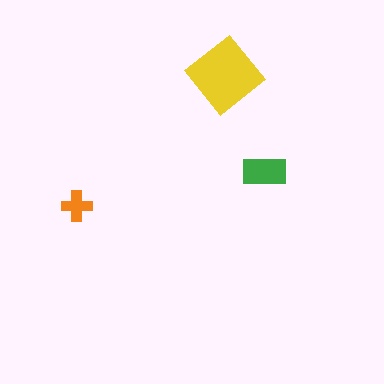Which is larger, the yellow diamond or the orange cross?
The yellow diamond.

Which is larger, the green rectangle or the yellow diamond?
The yellow diamond.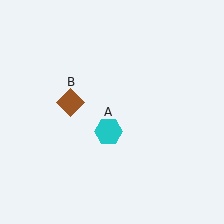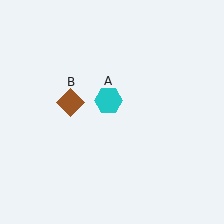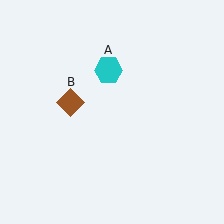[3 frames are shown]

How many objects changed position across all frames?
1 object changed position: cyan hexagon (object A).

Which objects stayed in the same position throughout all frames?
Brown diamond (object B) remained stationary.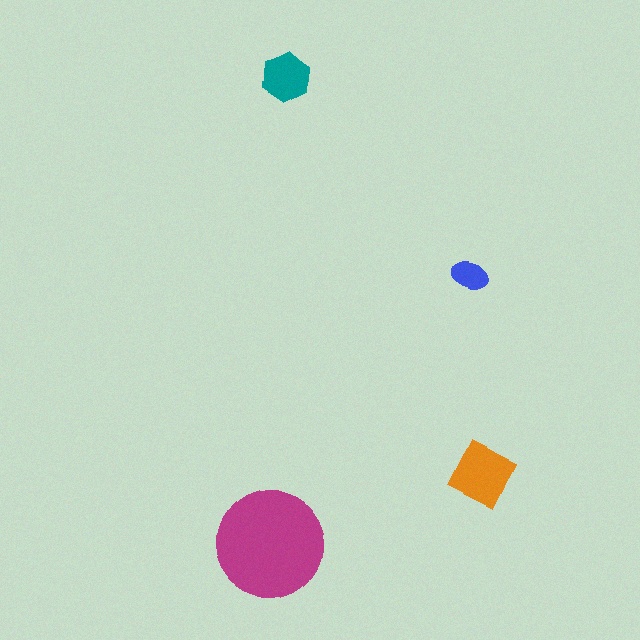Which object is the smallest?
The blue ellipse.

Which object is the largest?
The magenta circle.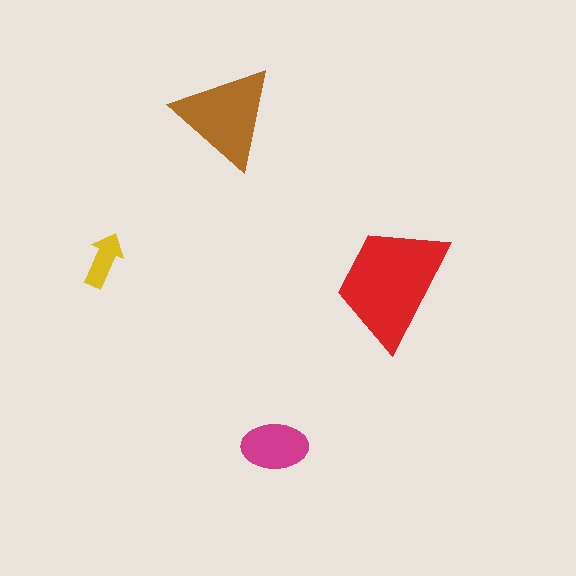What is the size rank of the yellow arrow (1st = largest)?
4th.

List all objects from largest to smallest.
The red trapezoid, the brown triangle, the magenta ellipse, the yellow arrow.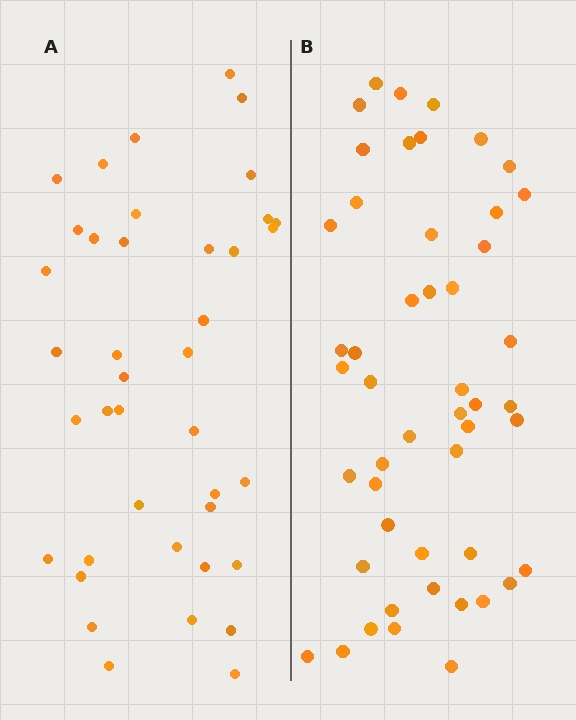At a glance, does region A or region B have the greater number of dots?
Region B (the right region) has more dots.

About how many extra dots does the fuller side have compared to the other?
Region B has roughly 8 or so more dots than region A.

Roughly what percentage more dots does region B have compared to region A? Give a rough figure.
About 20% more.